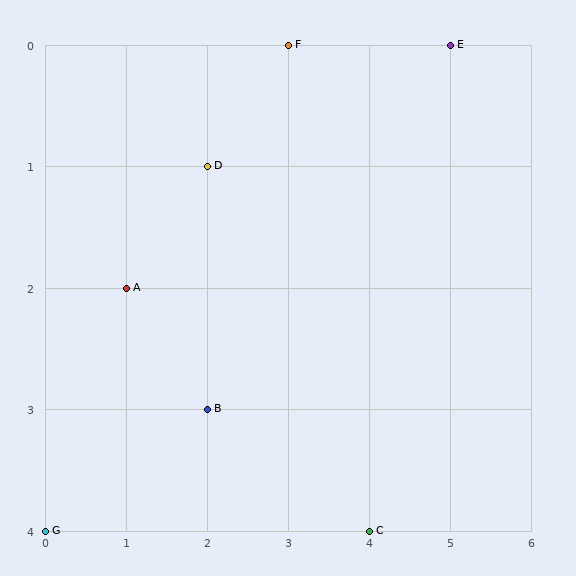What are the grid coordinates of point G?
Point G is at grid coordinates (0, 4).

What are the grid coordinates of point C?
Point C is at grid coordinates (4, 4).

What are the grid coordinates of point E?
Point E is at grid coordinates (5, 0).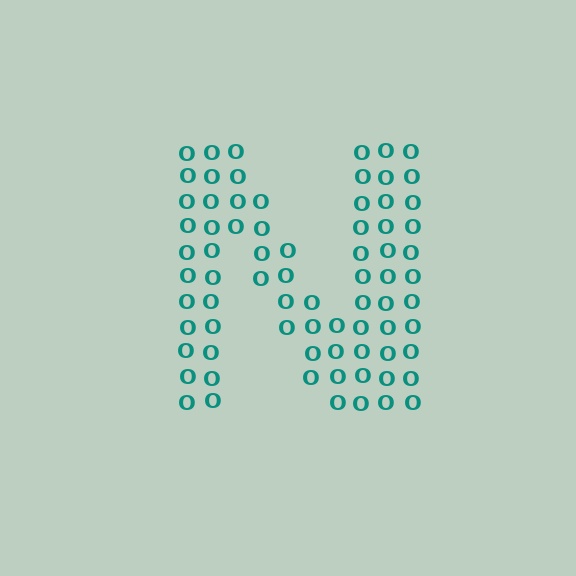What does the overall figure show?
The overall figure shows the letter N.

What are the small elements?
The small elements are letter O's.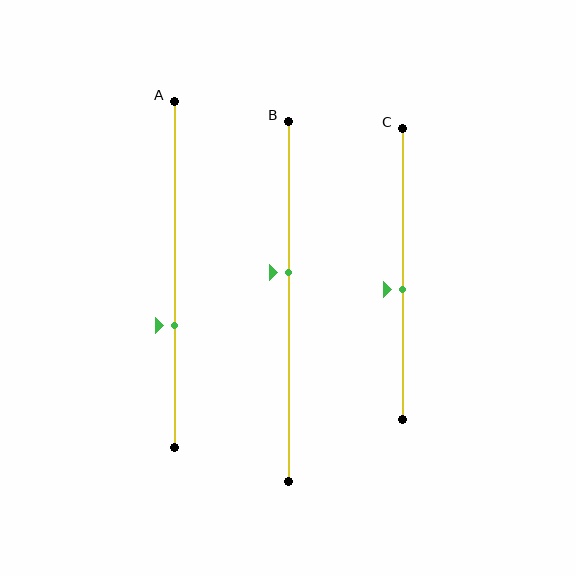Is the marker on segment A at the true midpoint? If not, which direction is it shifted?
No, the marker on segment A is shifted downward by about 15% of the segment length.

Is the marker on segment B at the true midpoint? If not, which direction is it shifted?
No, the marker on segment B is shifted upward by about 8% of the segment length.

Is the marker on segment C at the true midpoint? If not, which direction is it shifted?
No, the marker on segment C is shifted downward by about 5% of the segment length.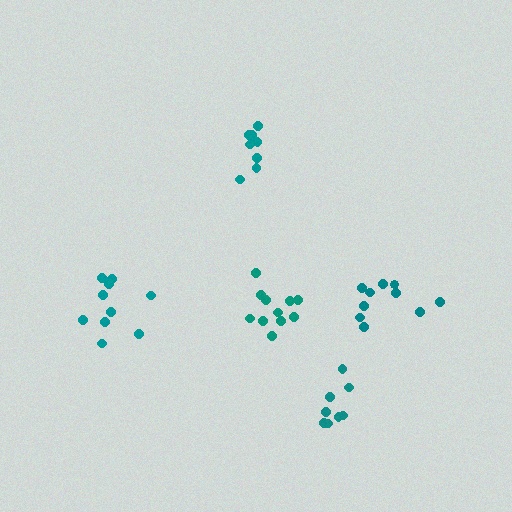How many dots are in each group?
Group 1: 9 dots, Group 2: 10 dots, Group 3: 10 dots, Group 4: 8 dots, Group 5: 11 dots (48 total).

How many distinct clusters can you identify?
There are 5 distinct clusters.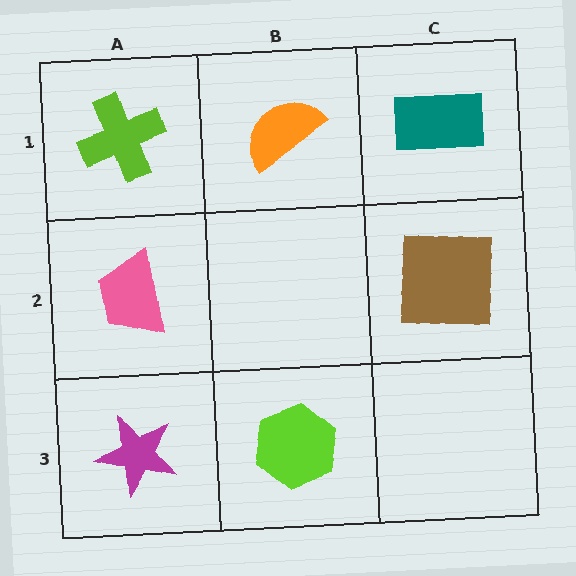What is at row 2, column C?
A brown square.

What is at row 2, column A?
A pink trapezoid.